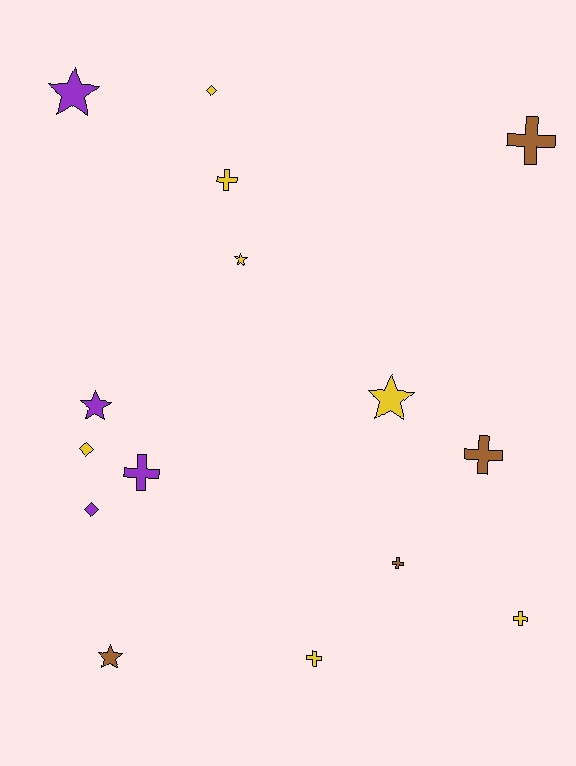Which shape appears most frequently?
Cross, with 7 objects.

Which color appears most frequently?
Yellow, with 7 objects.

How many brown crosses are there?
There are 3 brown crosses.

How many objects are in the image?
There are 15 objects.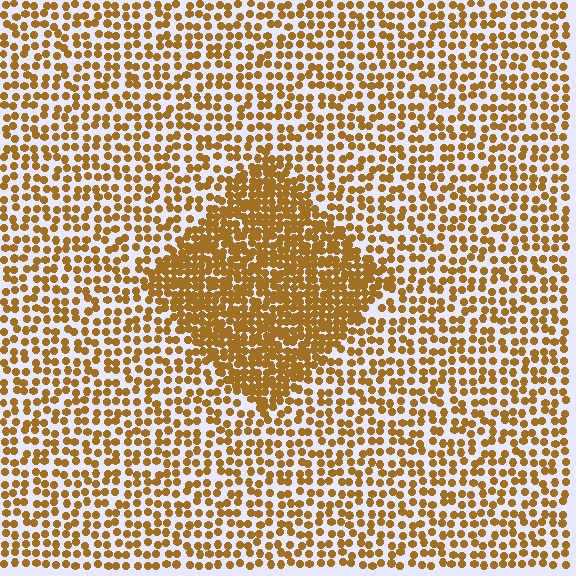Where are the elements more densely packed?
The elements are more densely packed inside the diamond boundary.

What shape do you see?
I see a diamond.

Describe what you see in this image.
The image contains small brown elements arranged at two different densities. A diamond-shaped region is visible where the elements are more densely packed than the surrounding area.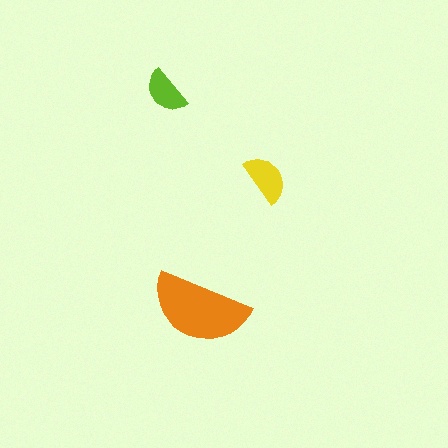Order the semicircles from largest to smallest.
the orange one, the yellow one, the lime one.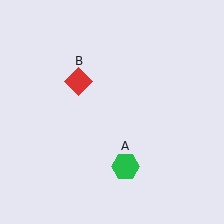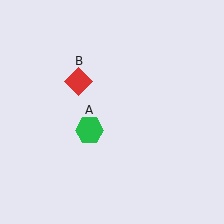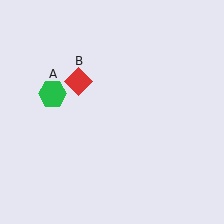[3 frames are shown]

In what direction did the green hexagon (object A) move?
The green hexagon (object A) moved up and to the left.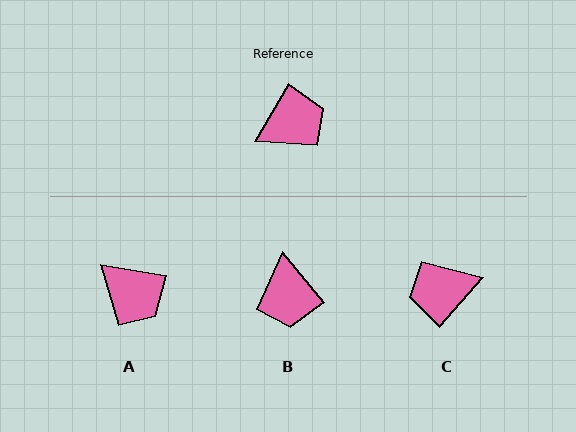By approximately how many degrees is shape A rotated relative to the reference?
Approximately 69 degrees clockwise.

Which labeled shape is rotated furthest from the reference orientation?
C, about 169 degrees away.